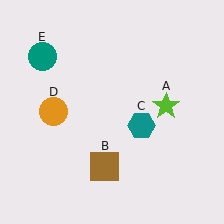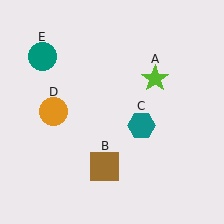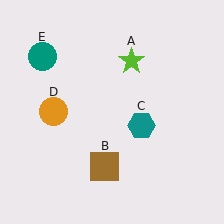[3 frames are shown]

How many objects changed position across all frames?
1 object changed position: lime star (object A).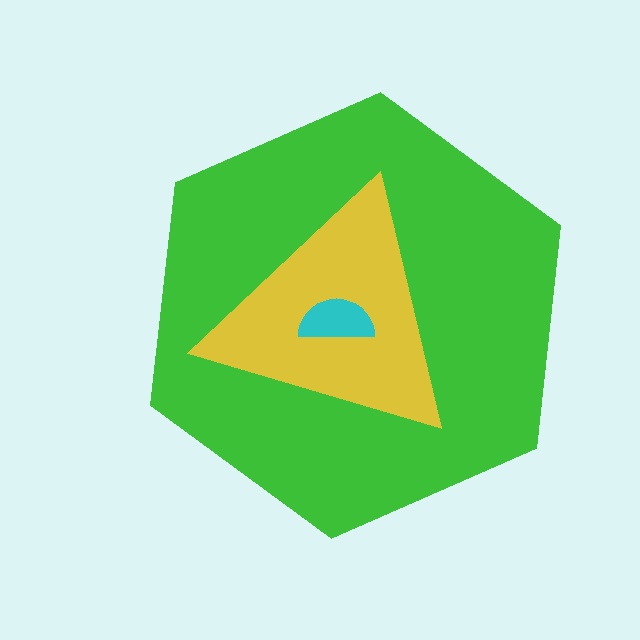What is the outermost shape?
The green hexagon.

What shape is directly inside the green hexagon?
The yellow triangle.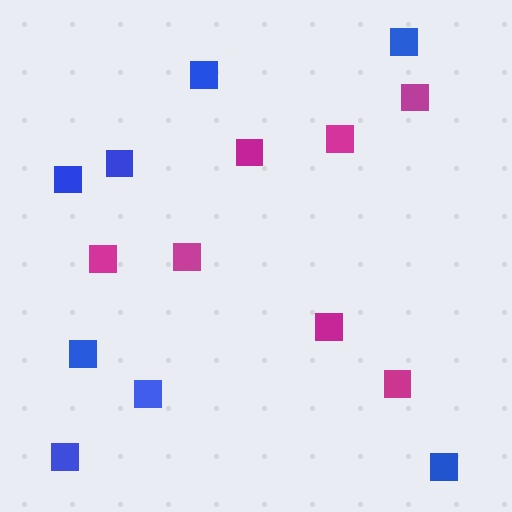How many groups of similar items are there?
There are 2 groups: one group of magenta squares (7) and one group of blue squares (8).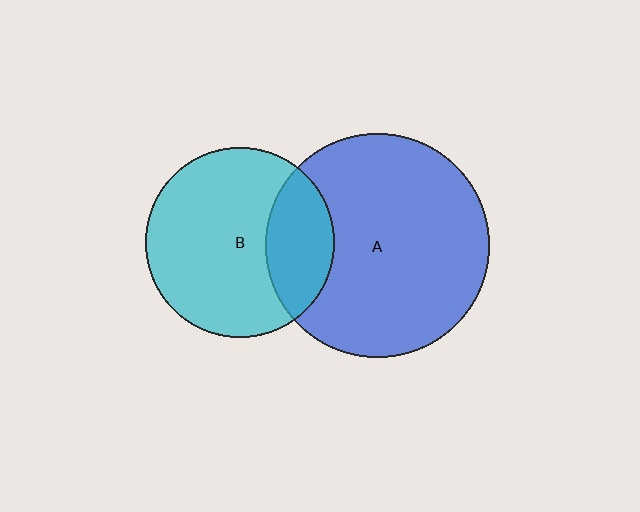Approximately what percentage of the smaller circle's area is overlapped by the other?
Approximately 25%.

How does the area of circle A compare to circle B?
Approximately 1.4 times.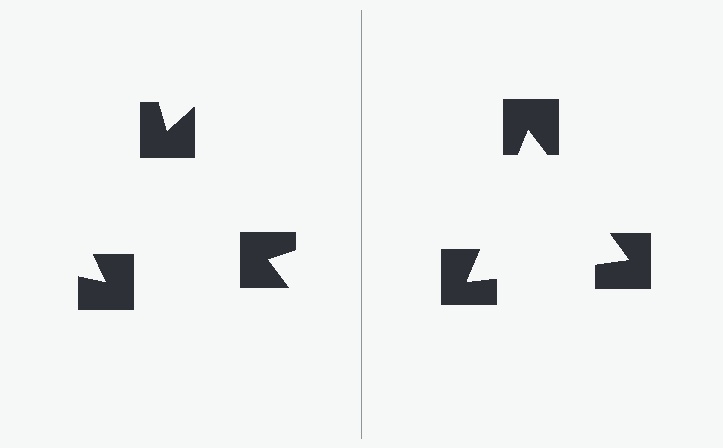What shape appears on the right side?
An illusory triangle.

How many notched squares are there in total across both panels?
6 — 3 on each side.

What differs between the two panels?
The notched squares are positioned identically on both sides; only the wedge orientations differ. On the right they align to a triangle; on the left they are misaligned.